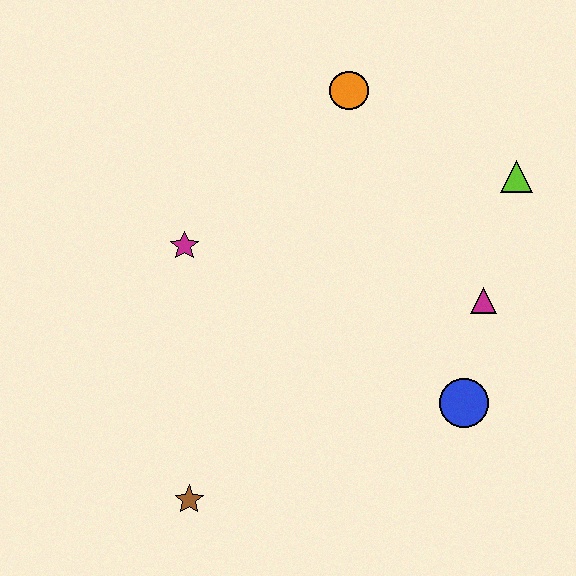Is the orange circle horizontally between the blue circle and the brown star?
Yes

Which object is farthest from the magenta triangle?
The brown star is farthest from the magenta triangle.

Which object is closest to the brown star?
The magenta star is closest to the brown star.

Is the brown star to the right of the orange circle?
No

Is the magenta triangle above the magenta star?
No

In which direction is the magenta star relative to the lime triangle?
The magenta star is to the left of the lime triangle.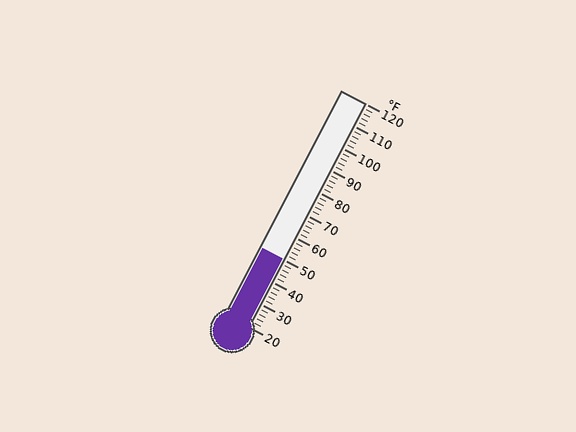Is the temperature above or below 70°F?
The temperature is below 70°F.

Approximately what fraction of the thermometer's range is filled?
The thermometer is filled to approximately 30% of its range.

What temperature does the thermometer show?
The thermometer shows approximately 50°F.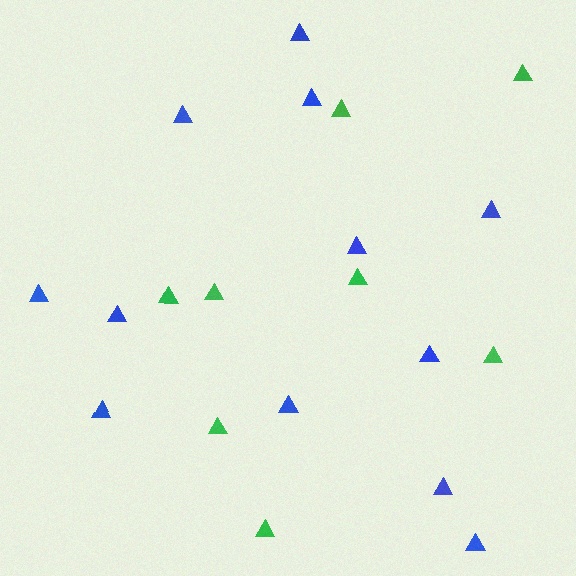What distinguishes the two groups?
There are 2 groups: one group of blue triangles (12) and one group of green triangles (8).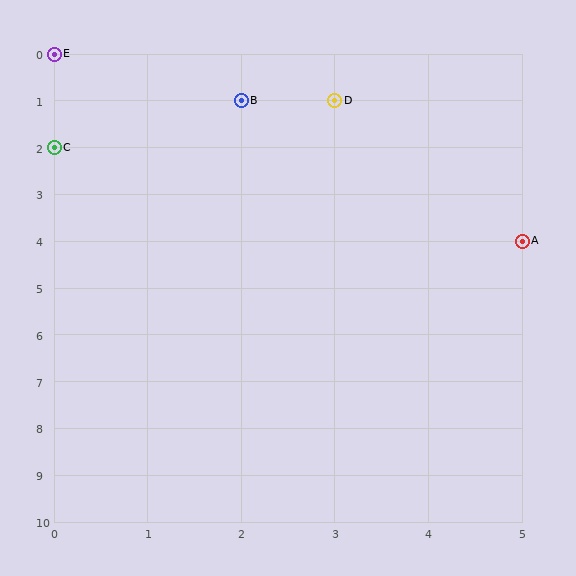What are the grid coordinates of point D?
Point D is at grid coordinates (3, 1).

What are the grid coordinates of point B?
Point B is at grid coordinates (2, 1).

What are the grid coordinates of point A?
Point A is at grid coordinates (5, 4).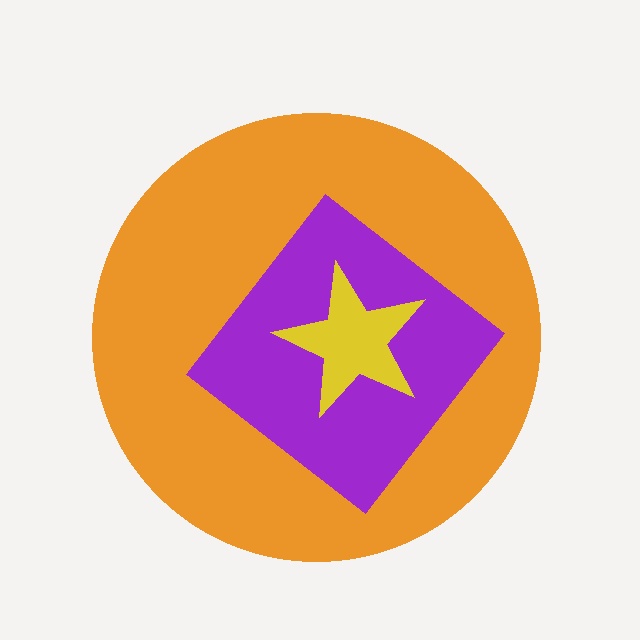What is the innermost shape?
The yellow star.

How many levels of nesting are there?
3.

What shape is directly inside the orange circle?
The purple diamond.